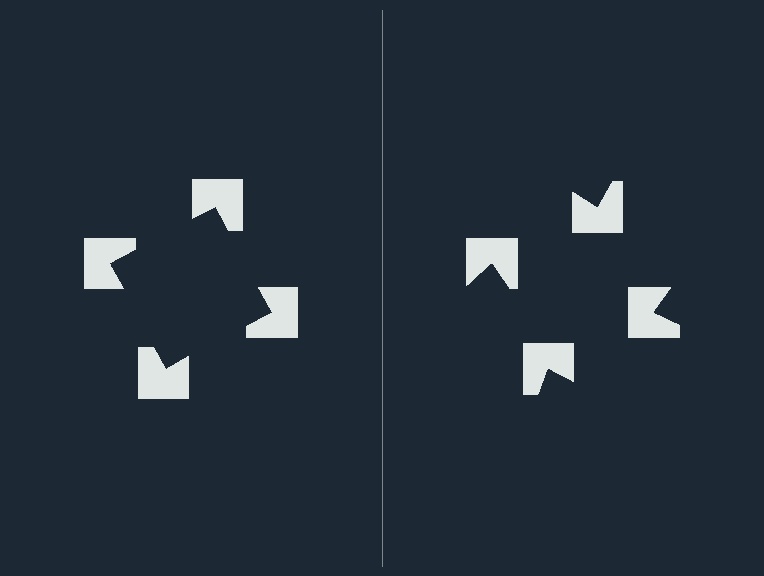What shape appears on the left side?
An illusory square.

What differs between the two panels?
The notched squares are positioned identically on both sides; only the wedge orientations differ. On the left they align to a square; on the right they are misaligned.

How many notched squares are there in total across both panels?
8 — 4 on each side.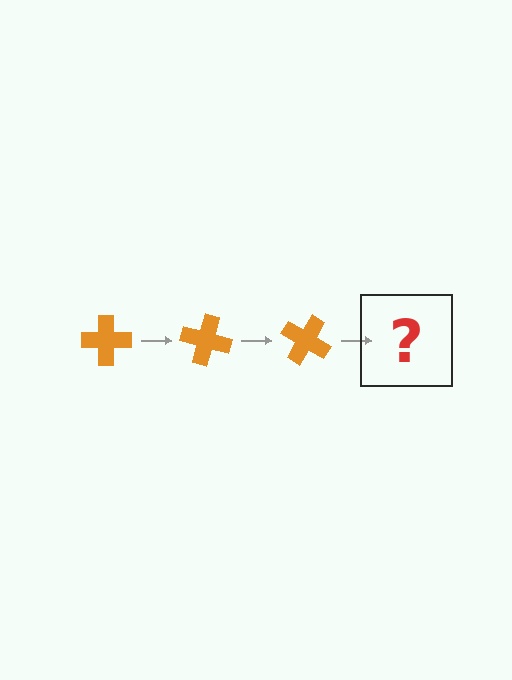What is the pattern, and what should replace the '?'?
The pattern is that the cross rotates 15 degrees each step. The '?' should be an orange cross rotated 45 degrees.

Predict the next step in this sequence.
The next step is an orange cross rotated 45 degrees.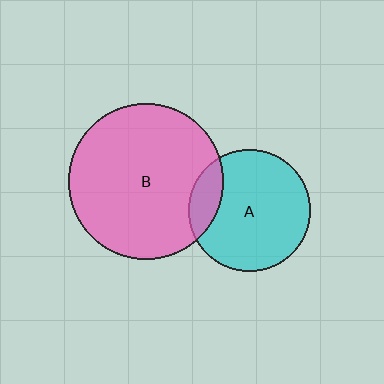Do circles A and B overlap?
Yes.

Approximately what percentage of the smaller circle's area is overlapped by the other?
Approximately 15%.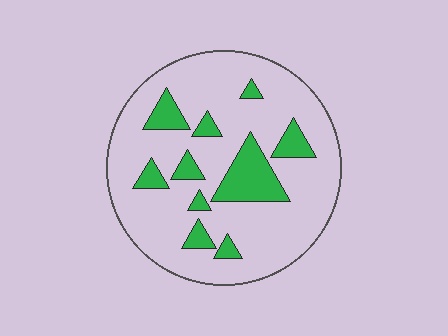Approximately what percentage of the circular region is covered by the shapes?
Approximately 20%.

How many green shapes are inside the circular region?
10.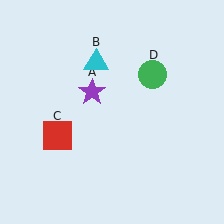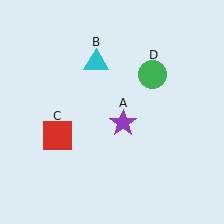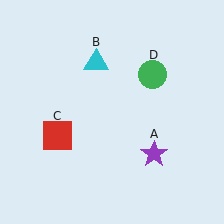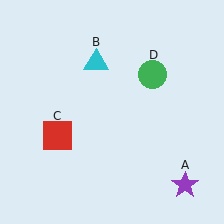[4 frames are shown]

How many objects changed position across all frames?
1 object changed position: purple star (object A).